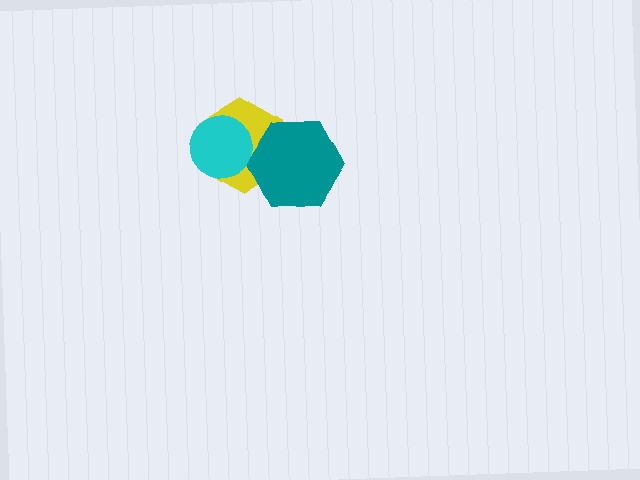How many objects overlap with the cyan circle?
1 object overlaps with the cyan circle.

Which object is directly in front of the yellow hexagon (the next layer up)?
The cyan circle is directly in front of the yellow hexagon.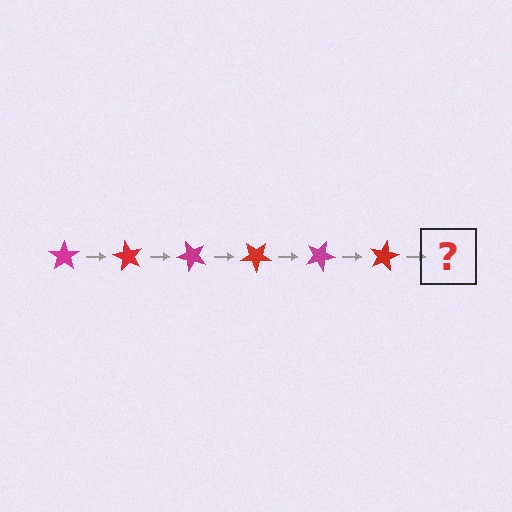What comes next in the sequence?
The next element should be a magenta star, rotated 360 degrees from the start.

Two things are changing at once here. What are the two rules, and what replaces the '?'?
The two rules are that it rotates 60 degrees each step and the color cycles through magenta and red. The '?' should be a magenta star, rotated 360 degrees from the start.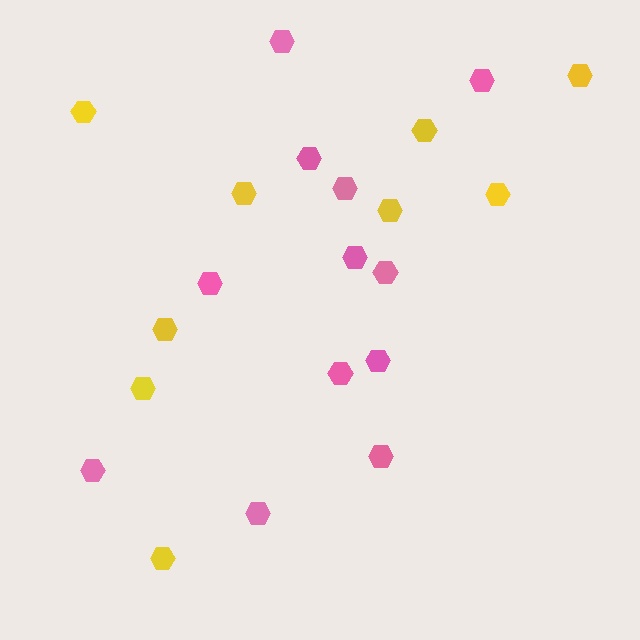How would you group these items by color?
There are 2 groups: one group of yellow hexagons (9) and one group of pink hexagons (12).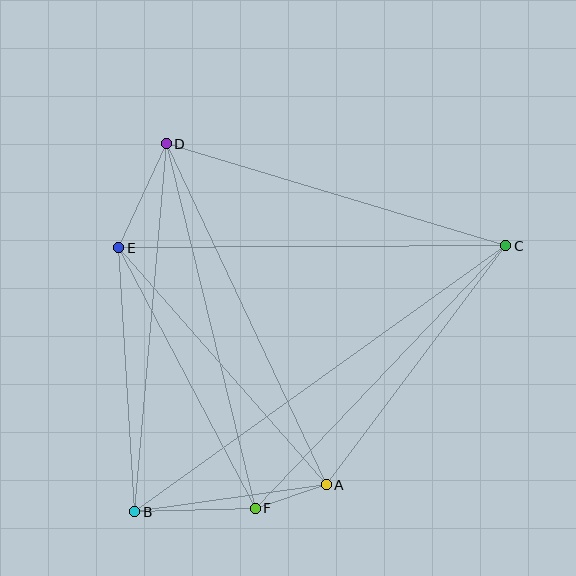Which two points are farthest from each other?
Points B and C are farthest from each other.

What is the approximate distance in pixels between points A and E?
The distance between A and E is approximately 315 pixels.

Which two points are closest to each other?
Points A and F are closest to each other.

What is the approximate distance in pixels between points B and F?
The distance between B and F is approximately 120 pixels.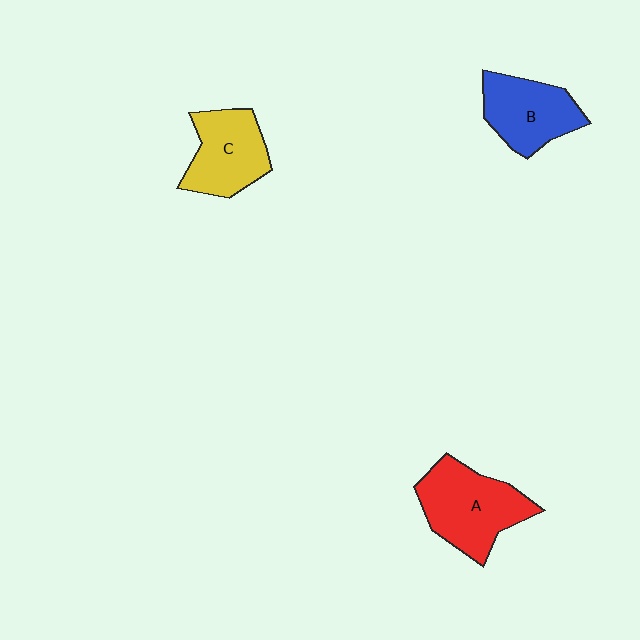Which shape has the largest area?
Shape A (red).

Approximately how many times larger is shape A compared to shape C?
Approximately 1.3 times.